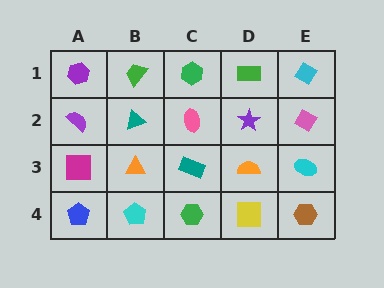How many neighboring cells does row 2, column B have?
4.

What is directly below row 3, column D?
A yellow square.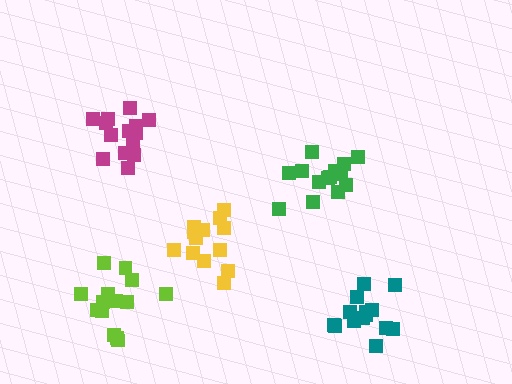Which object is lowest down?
The teal cluster is bottommost.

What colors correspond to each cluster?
The clusters are colored: green, teal, yellow, magenta, lime.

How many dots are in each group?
Group 1: 15 dots, Group 2: 14 dots, Group 3: 13 dots, Group 4: 15 dots, Group 5: 14 dots (71 total).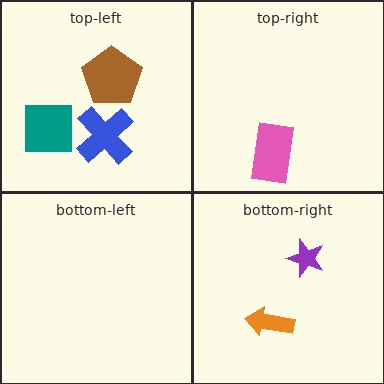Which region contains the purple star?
The bottom-right region.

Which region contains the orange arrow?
The bottom-right region.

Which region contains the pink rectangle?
The top-right region.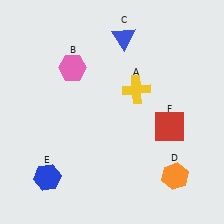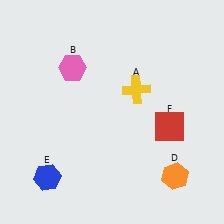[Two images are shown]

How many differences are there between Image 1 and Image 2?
There is 1 difference between the two images.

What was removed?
The blue triangle (C) was removed in Image 2.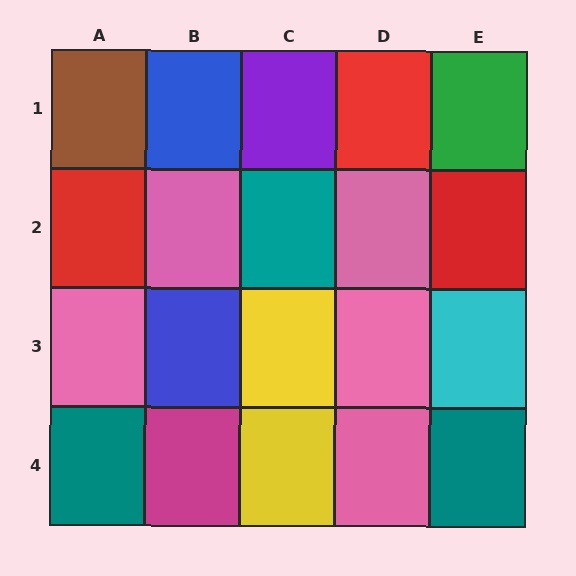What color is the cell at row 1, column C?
Purple.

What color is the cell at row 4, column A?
Teal.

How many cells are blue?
2 cells are blue.